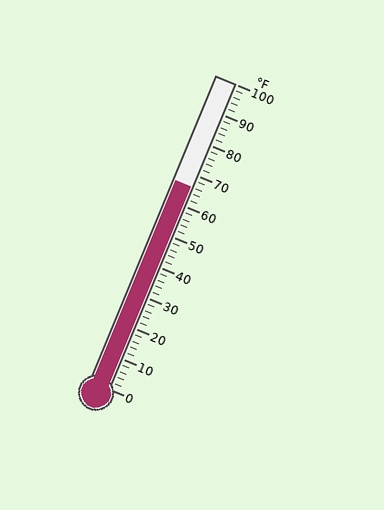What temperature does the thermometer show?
The thermometer shows approximately 66°F.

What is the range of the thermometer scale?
The thermometer scale ranges from 0°F to 100°F.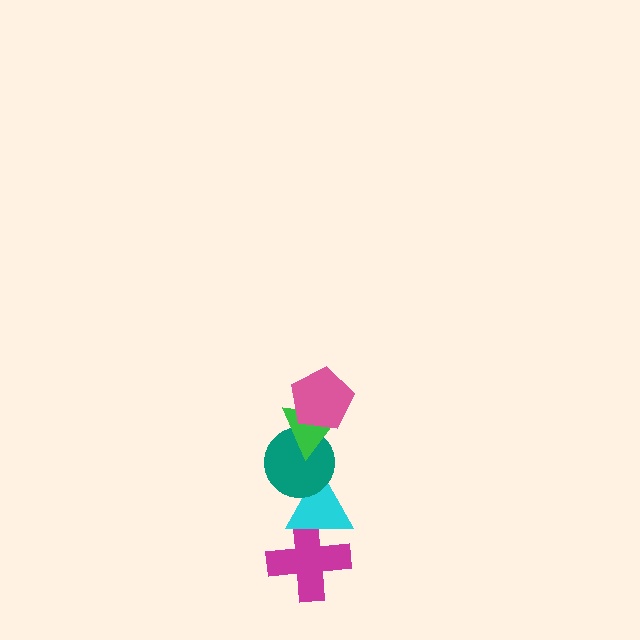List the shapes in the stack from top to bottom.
From top to bottom: the pink pentagon, the green triangle, the teal circle, the cyan triangle, the magenta cross.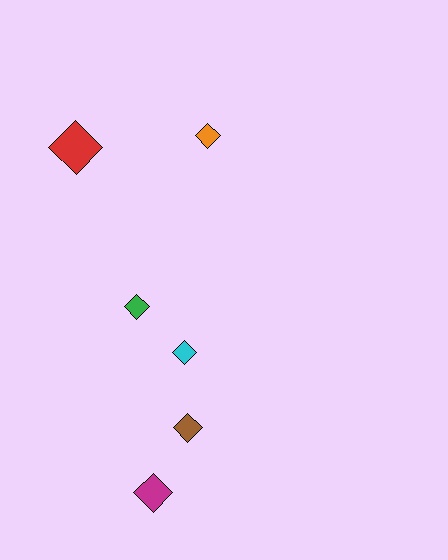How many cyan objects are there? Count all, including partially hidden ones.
There is 1 cyan object.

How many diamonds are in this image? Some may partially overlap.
There are 6 diamonds.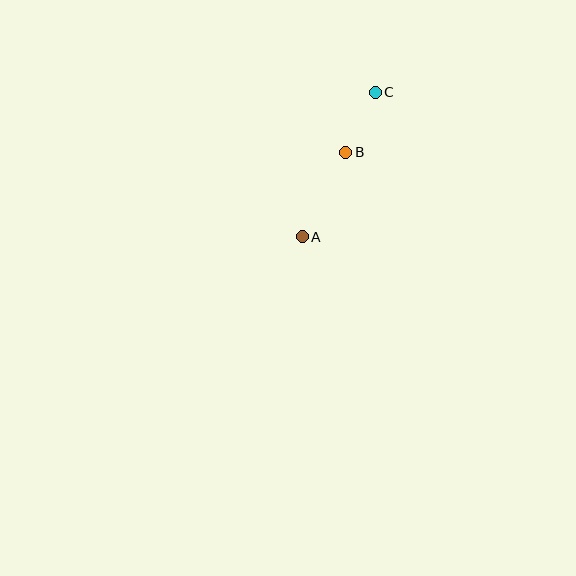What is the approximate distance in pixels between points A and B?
The distance between A and B is approximately 95 pixels.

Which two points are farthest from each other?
Points A and C are farthest from each other.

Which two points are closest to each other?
Points B and C are closest to each other.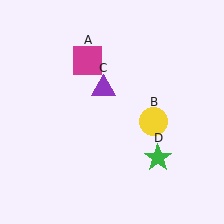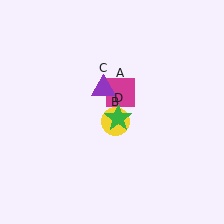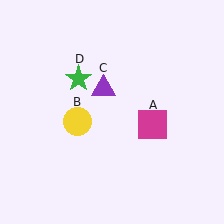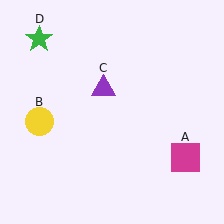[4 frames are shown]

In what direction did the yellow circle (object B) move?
The yellow circle (object B) moved left.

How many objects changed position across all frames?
3 objects changed position: magenta square (object A), yellow circle (object B), green star (object D).